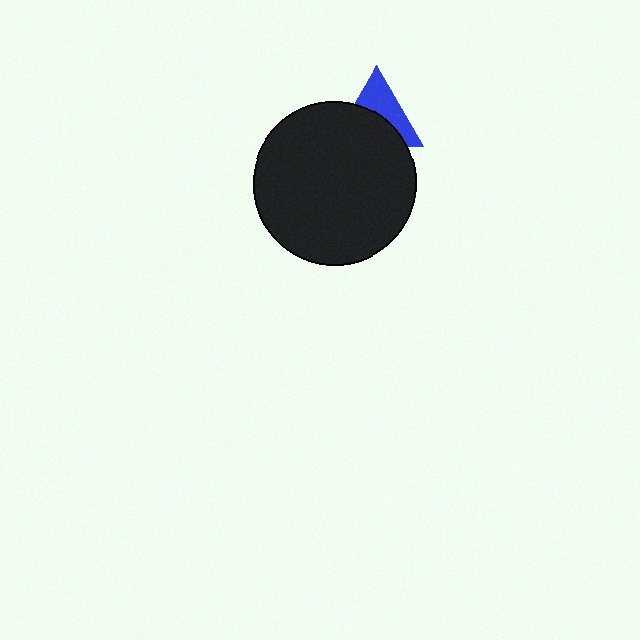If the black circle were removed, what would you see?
You would see the complete blue triangle.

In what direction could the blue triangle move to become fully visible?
The blue triangle could move up. That would shift it out from behind the black circle entirely.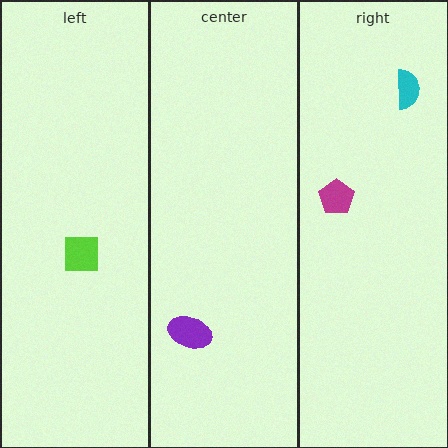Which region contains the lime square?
The left region.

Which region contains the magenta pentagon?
The right region.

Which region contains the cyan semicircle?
The right region.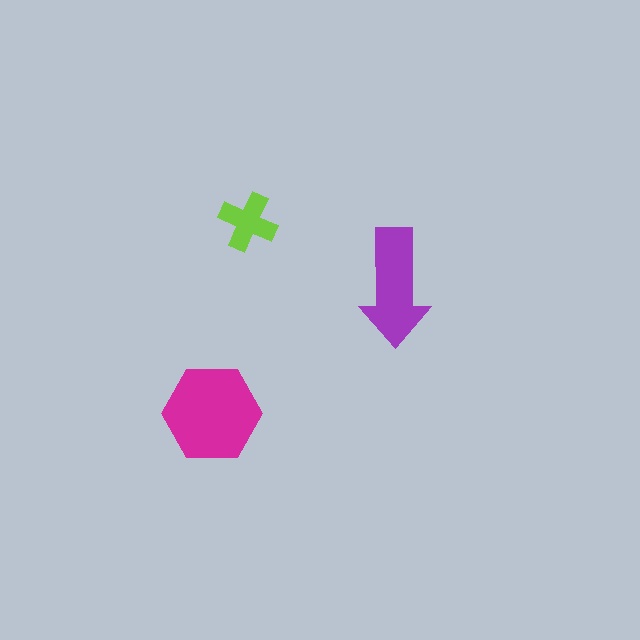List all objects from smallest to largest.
The lime cross, the purple arrow, the magenta hexagon.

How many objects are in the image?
There are 3 objects in the image.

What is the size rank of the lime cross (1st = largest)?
3rd.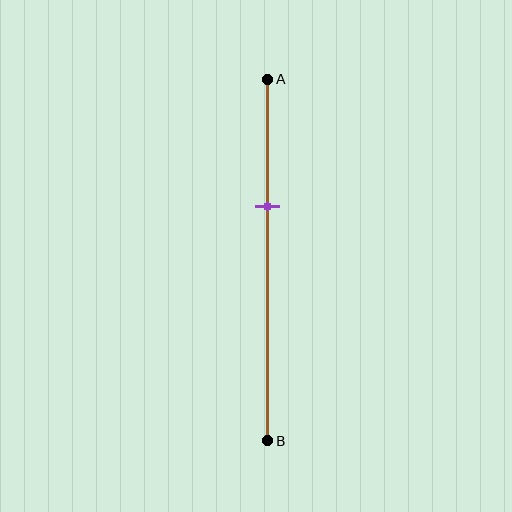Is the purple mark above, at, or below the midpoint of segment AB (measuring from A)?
The purple mark is above the midpoint of segment AB.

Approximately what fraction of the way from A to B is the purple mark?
The purple mark is approximately 35% of the way from A to B.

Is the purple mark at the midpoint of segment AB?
No, the mark is at about 35% from A, not at the 50% midpoint.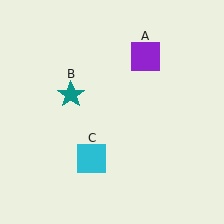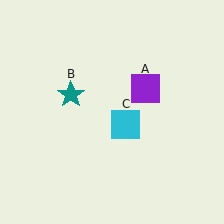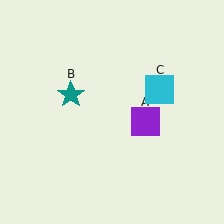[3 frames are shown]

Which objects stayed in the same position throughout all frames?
Teal star (object B) remained stationary.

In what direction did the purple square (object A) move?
The purple square (object A) moved down.